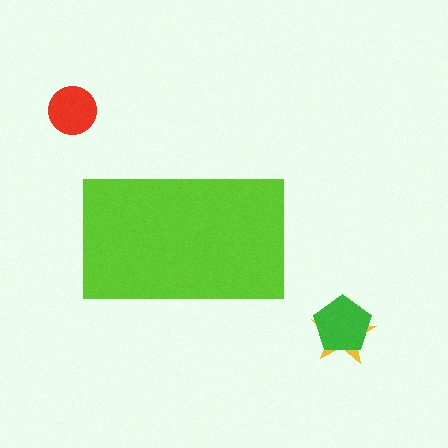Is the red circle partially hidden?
No, the red circle is fully visible.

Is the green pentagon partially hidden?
No, the green pentagon is fully visible.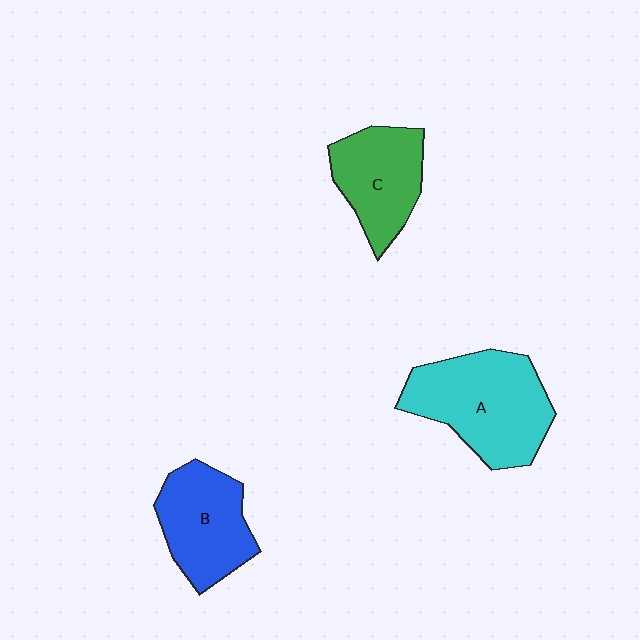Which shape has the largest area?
Shape A (cyan).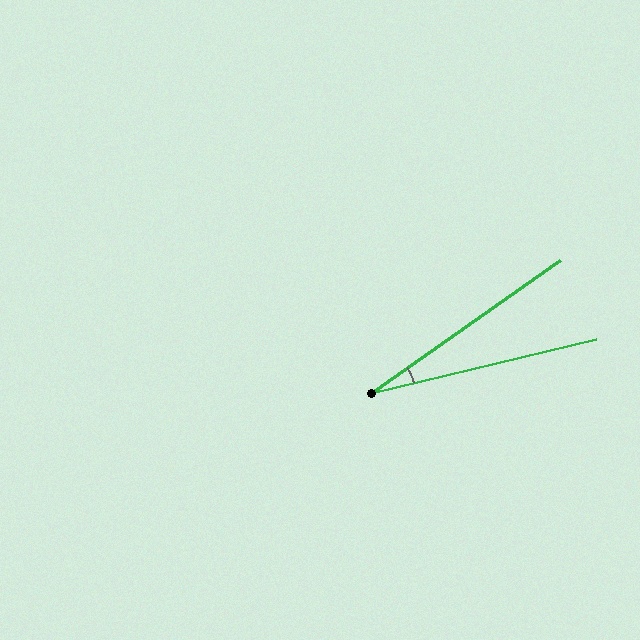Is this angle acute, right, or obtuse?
It is acute.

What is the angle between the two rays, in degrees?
Approximately 22 degrees.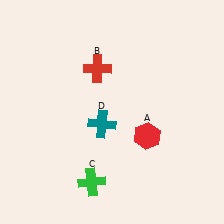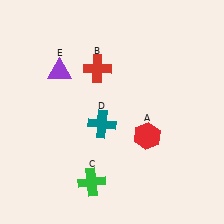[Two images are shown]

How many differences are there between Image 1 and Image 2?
There is 1 difference between the two images.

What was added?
A purple triangle (E) was added in Image 2.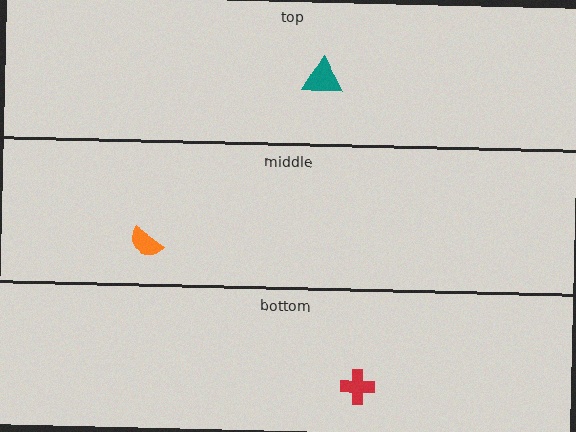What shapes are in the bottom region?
The red cross.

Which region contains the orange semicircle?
The middle region.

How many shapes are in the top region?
1.